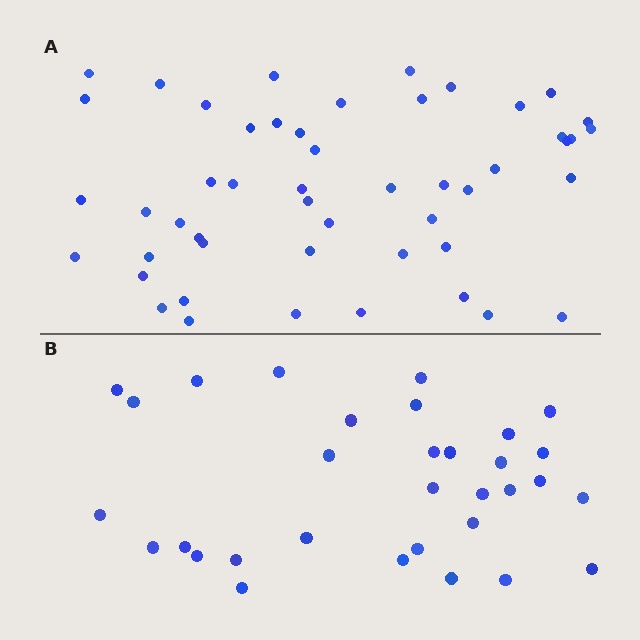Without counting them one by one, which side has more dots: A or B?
Region A (the top region) has more dots.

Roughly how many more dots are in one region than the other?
Region A has approximately 20 more dots than region B.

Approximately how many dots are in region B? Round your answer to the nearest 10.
About 30 dots. (The exact count is 32, which rounds to 30.)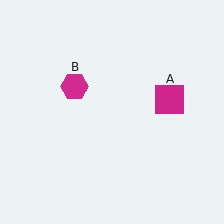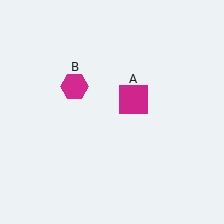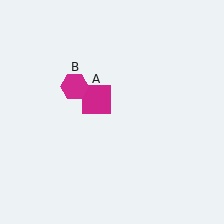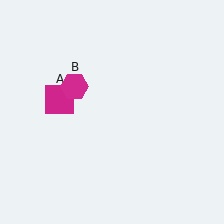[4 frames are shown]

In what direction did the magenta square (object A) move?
The magenta square (object A) moved left.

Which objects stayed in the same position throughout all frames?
Magenta hexagon (object B) remained stationary.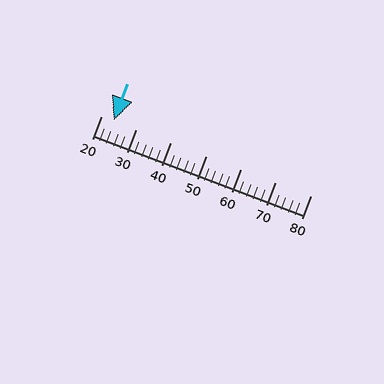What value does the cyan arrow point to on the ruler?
The cyan arrow points to approximately 24.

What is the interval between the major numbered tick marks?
The major tick marks are spaced 10 units apart.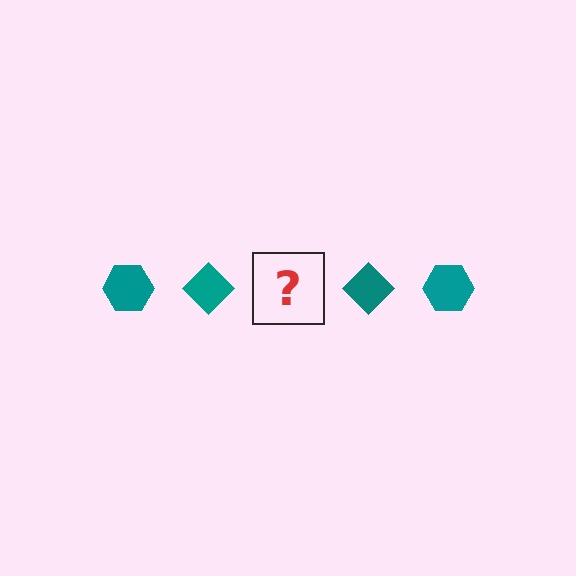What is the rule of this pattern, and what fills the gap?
The rule is that the pattern cycles through hexagon, diamond shapes in teal. The gap should be filled with a teal hexagon.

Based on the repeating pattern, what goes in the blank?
The blank should be a teal hexagon.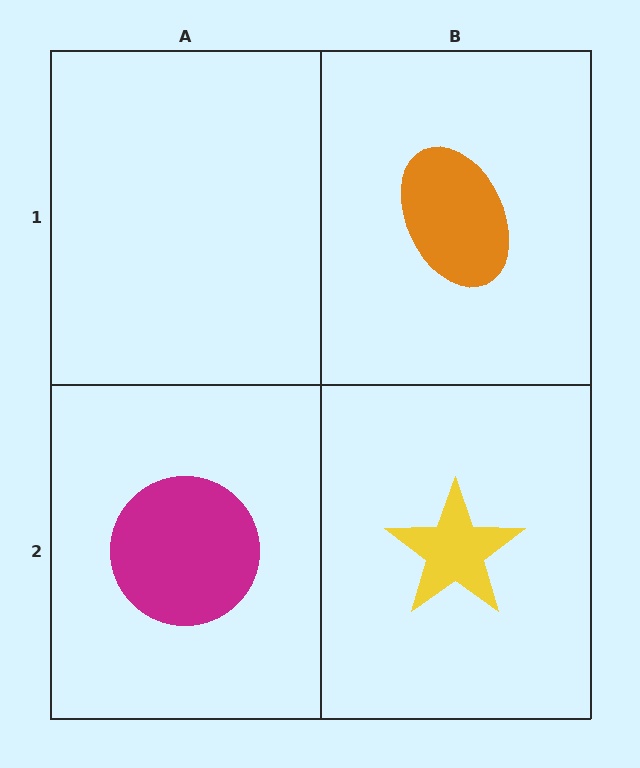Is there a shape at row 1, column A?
No, that cell is empty.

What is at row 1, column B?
An orange ellipse.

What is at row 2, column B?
A yellow star.